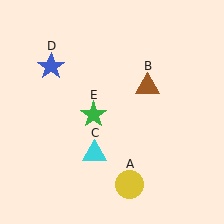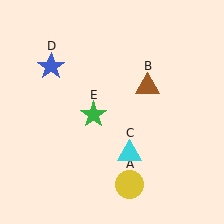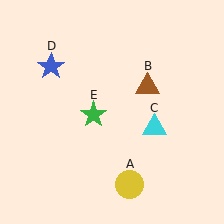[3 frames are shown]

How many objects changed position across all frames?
1 object changed position: cyan triangle (object C).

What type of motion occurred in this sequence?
The cyan triangle (object C) rotated counterclockwise around the center of the scene.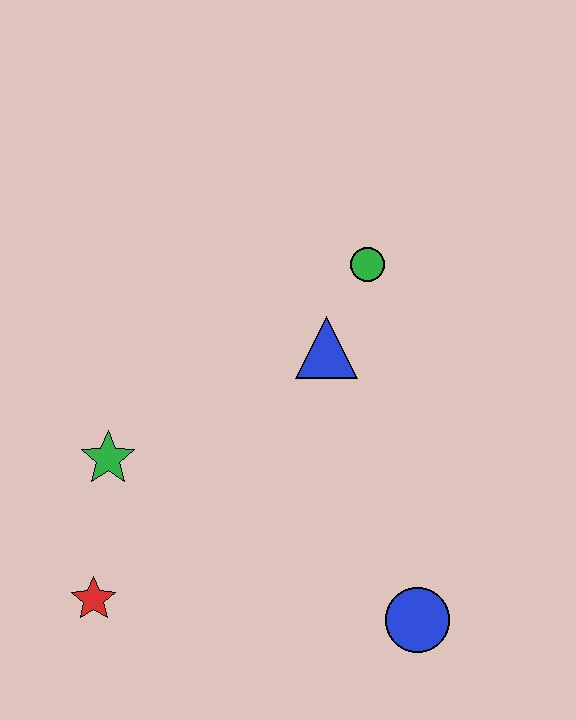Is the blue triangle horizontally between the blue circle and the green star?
Yes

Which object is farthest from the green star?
The blue circle is farthest from the green star.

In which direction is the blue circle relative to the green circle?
The blue circle is below the green circle.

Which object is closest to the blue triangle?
The green circle is closest to the blue triangle.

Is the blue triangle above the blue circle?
Yes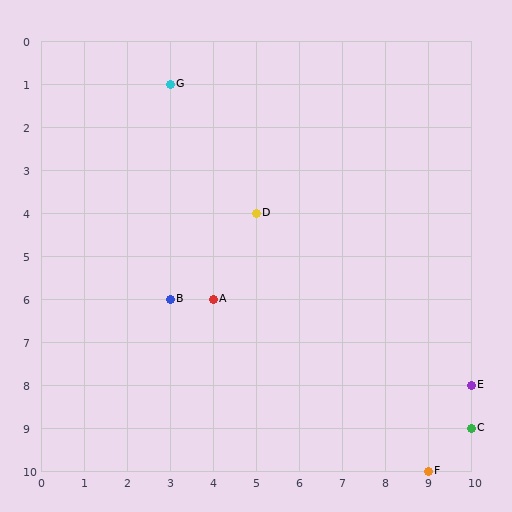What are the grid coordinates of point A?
Point A is at grid coordinates (4, 6).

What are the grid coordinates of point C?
Point C is at grid coordinates (10, 9).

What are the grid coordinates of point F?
Point F is at grid coordinates (9, 10).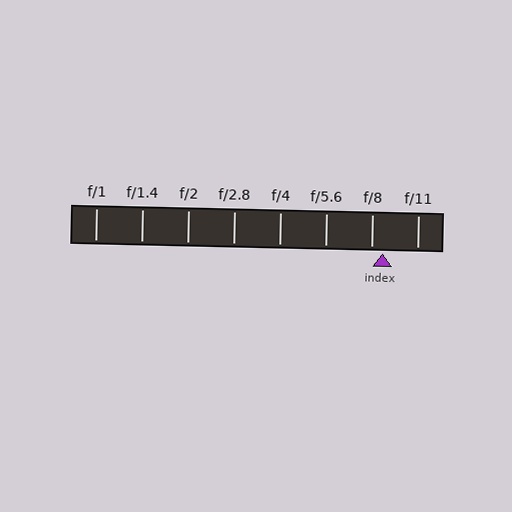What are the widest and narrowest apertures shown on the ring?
The widest aperture shown is f/1 and the narrowest is f/11.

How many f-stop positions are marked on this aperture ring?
There are 8 f-stop positions marked.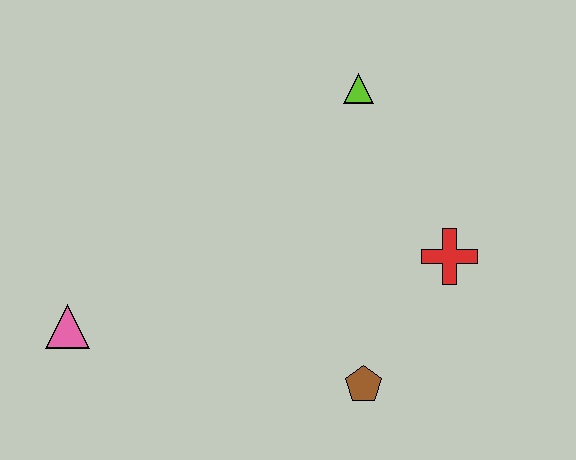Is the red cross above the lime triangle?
No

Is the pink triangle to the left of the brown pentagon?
Yes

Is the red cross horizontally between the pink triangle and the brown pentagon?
No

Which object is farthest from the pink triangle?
The red cross is farthest from the pink triangle.